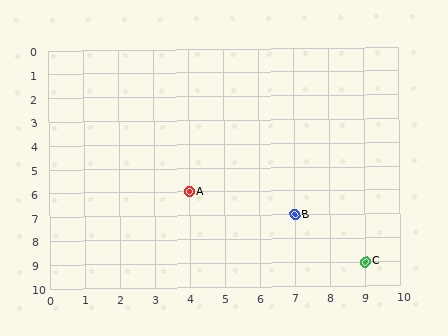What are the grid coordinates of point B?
Point B is at grid coordinates (7, 7).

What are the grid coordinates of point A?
Point A is at grid coordinates (4, 6).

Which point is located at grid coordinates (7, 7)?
Point B is at (7, 7).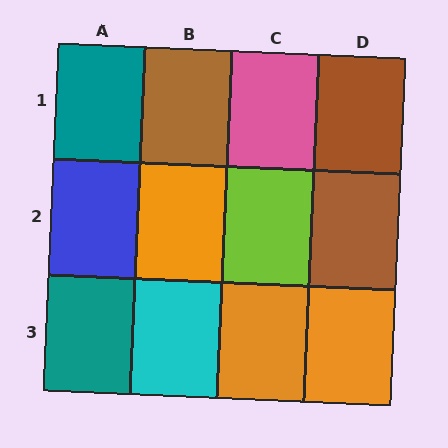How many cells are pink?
1 cell is pink.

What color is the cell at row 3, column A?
Teal.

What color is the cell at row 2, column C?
Lime.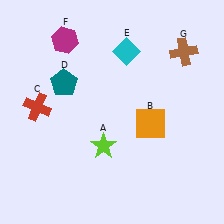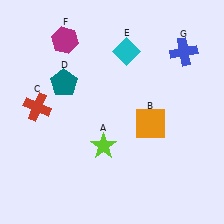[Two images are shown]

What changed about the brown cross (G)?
In Image 1, G is brown. In Image 2, it changed to blue.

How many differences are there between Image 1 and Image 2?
There is 1 difference between the two images.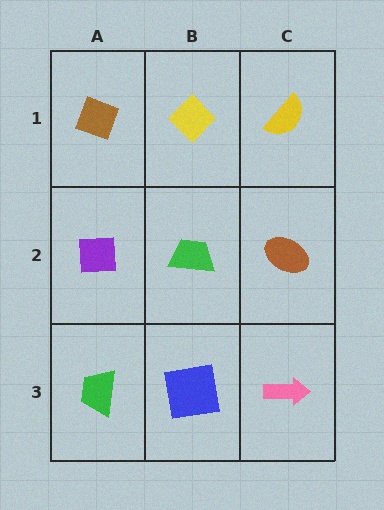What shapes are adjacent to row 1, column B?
A green trapezoid (row 2, column B), a brown diamond (row 1, column A), a yellow semicircle (row 1, column C).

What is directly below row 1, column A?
A purple square.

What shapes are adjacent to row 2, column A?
A brown diamond (row 1, column A), a green trapezoid (row 3, column A), a green trapezoid (row 2, column B).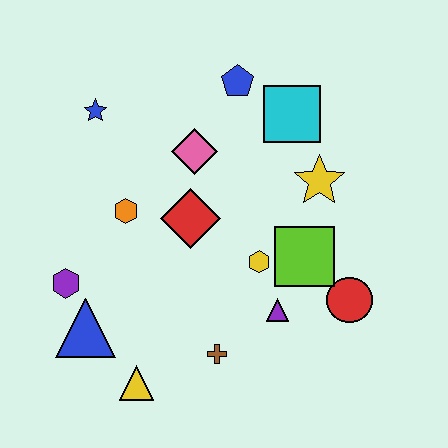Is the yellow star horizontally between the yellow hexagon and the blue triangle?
No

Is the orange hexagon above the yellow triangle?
Yes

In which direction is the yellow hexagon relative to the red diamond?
The yellow hexagon is to the right of the red diamond.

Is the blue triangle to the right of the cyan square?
No